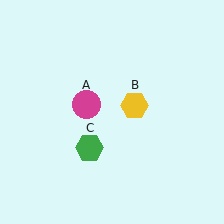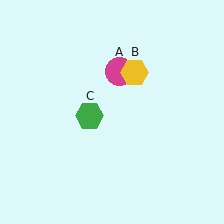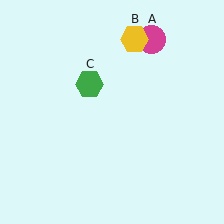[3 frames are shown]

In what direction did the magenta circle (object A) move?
The magenta circle (object A) moved up and to the right.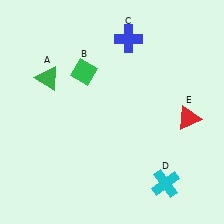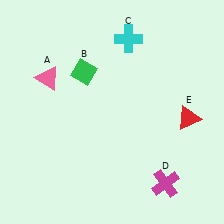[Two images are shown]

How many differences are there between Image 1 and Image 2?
There are 3 differences between the two images.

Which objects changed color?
A changed from green to pink. C changed from blue to cyan. D changed from cyan to magenta.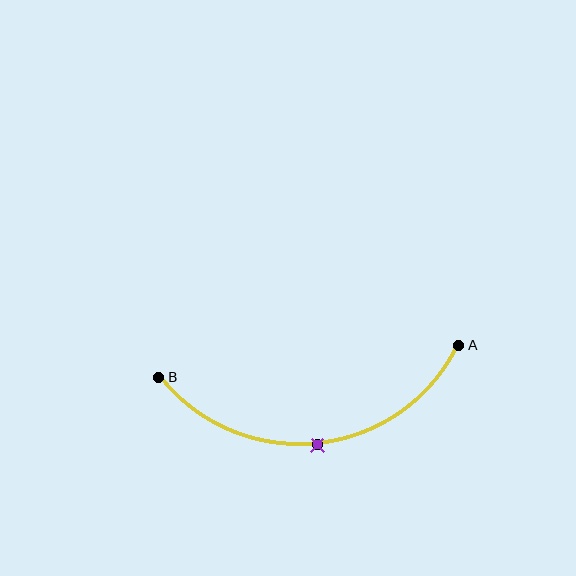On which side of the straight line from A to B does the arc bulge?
The arc bulges below the straight line connecting A and B.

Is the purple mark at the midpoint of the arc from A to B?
Yes. The purple mark lies on the arc at equal arc-length from both A and B — it is the arc midpoint.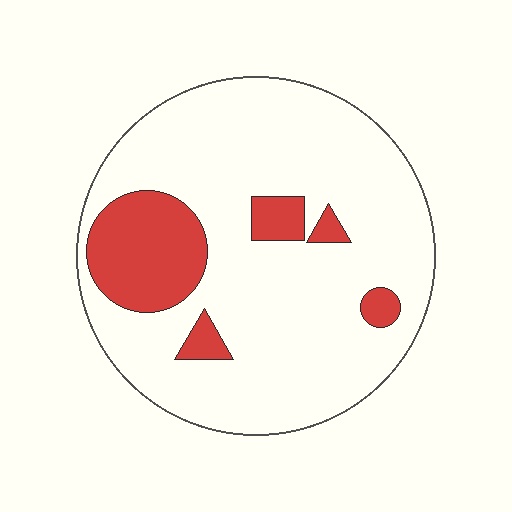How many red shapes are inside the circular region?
5.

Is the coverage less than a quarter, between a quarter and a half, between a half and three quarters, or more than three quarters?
Less than a quarter.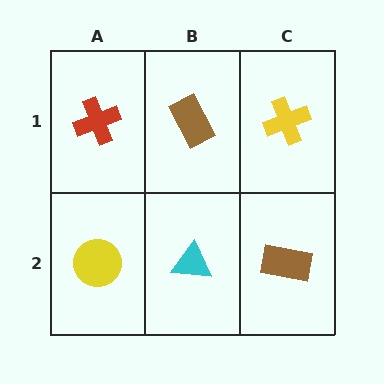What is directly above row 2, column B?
A brown rectangle.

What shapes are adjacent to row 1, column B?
A cyan triangle (row 2, column B), a red cross (row 1, column A), a yellow cross (row 1, column C).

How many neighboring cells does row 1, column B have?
3.